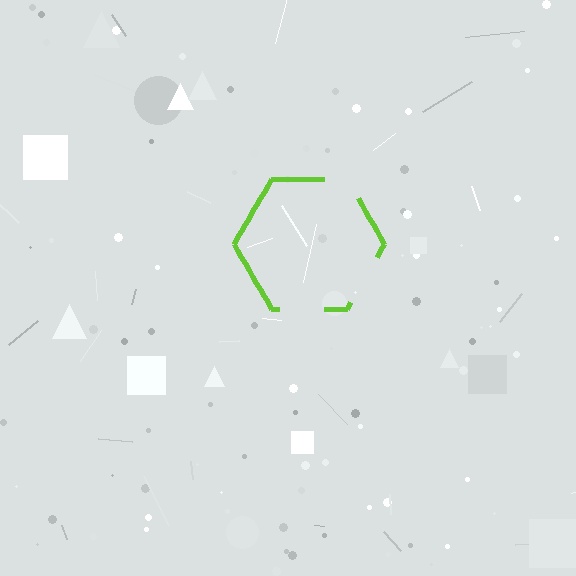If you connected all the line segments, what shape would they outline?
They would outline a hexagon.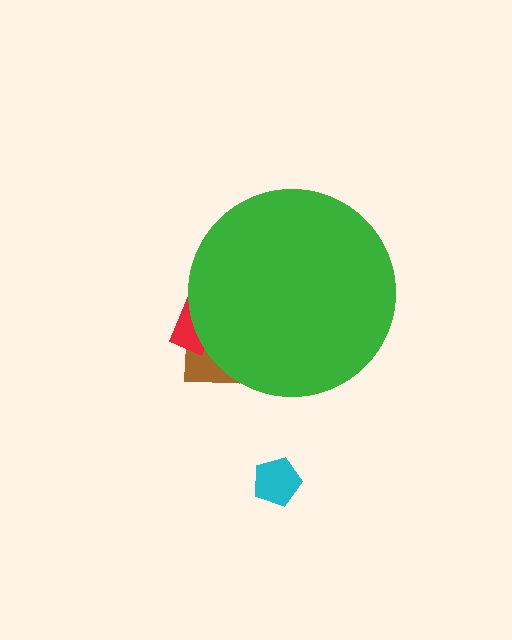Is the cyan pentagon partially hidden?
No, the cyan pentagon is fully visible.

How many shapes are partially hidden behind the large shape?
2 shapes are partially hidden.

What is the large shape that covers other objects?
A green circle.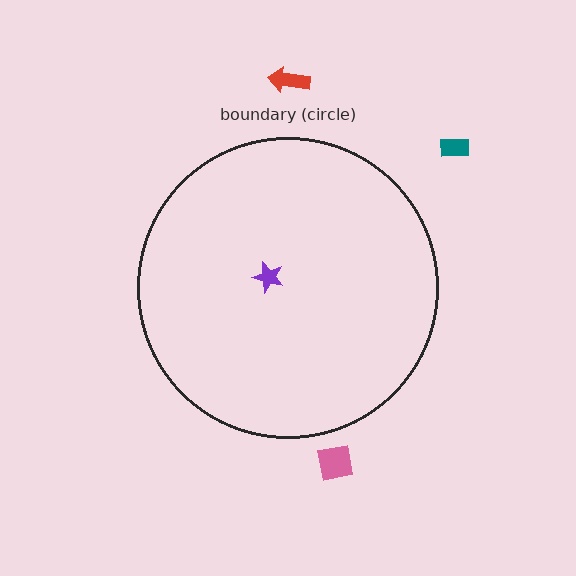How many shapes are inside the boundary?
1 inside, 3 outside.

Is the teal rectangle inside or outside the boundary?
Outside.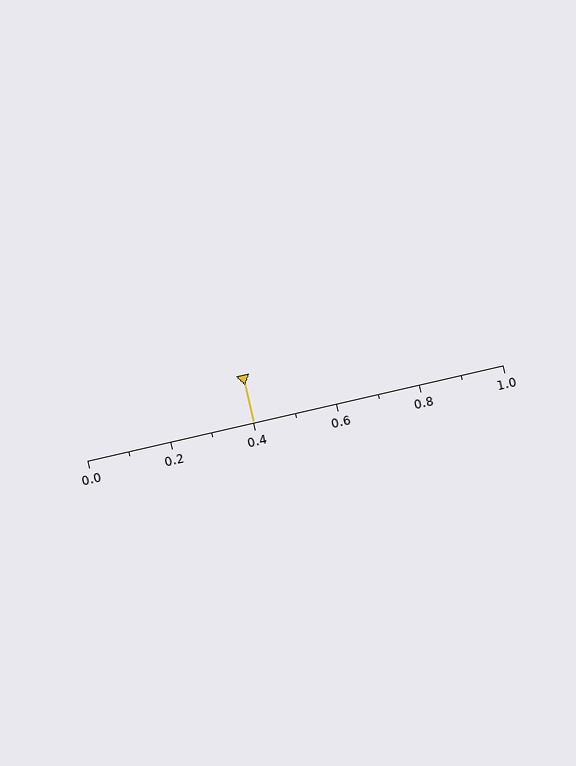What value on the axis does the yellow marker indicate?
The marker indicates approximately 0.4.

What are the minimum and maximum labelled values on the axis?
The axis runs from 0.0 to 1.0.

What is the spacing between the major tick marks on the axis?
The major ticks are spaced 0.2 apart.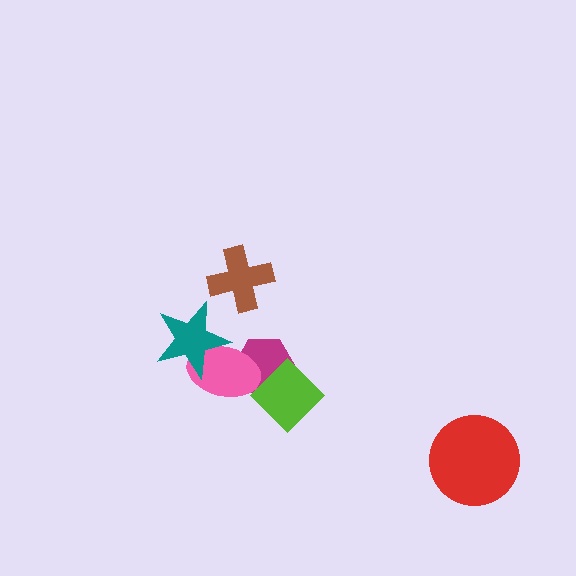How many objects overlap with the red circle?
0 objects overlap with the red circle.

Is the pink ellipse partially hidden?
Yes, it is partially covered by another shape.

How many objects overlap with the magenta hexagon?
2 objects overlap with the magenta hexagon.